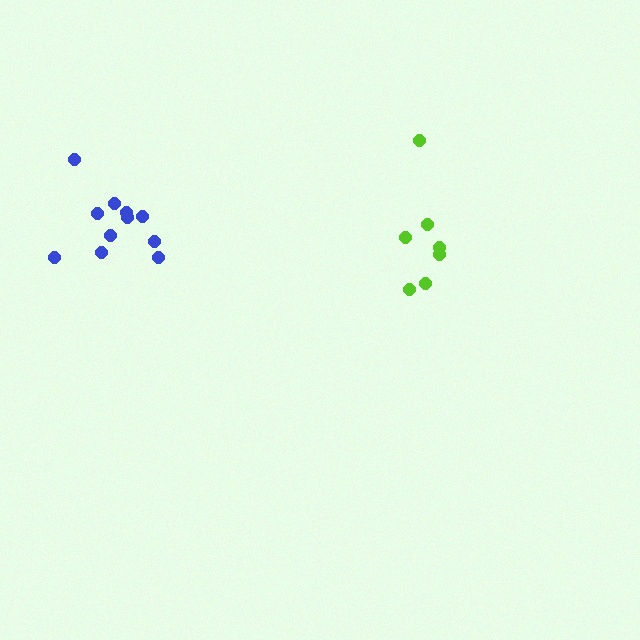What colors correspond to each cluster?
The clusters are colored: lime, blue.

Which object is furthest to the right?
The lime cluster is rightmost.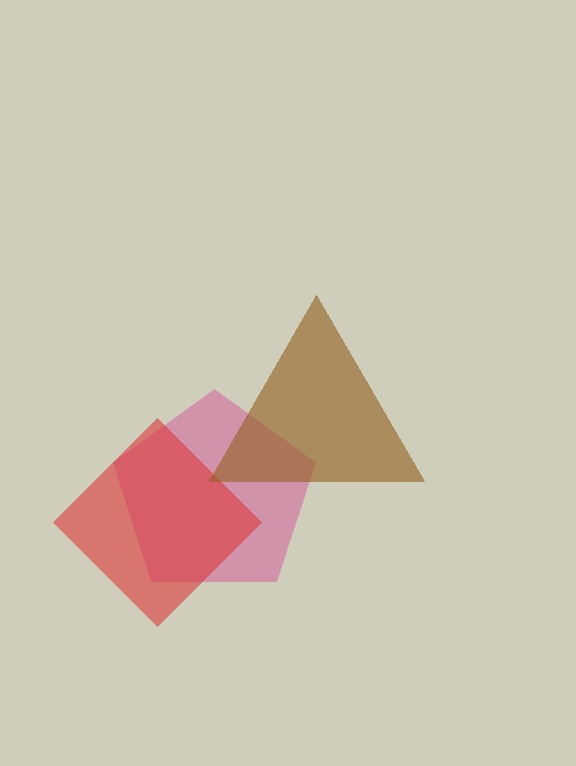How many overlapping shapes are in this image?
There are 3 overlapping shapes in the image.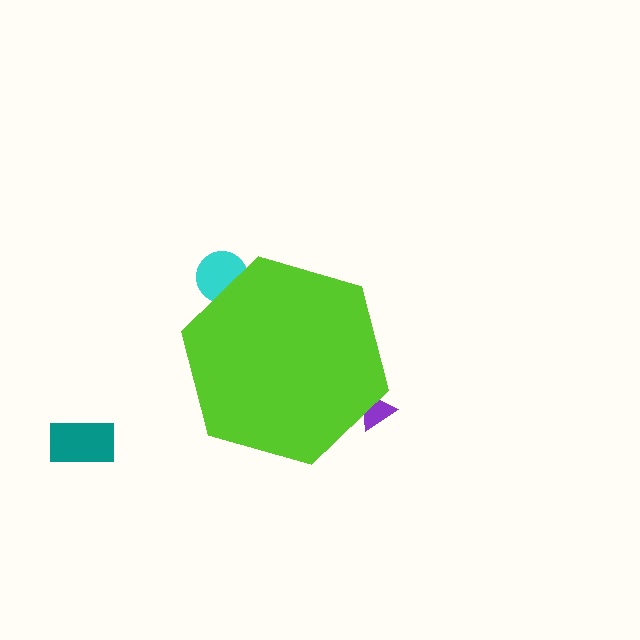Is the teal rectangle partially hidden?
No, the teal rectangle is fully visible.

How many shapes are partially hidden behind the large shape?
2 shapes are partially hidden.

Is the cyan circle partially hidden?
Yes, the cyan circle is partially hidden behind the lime hexagon.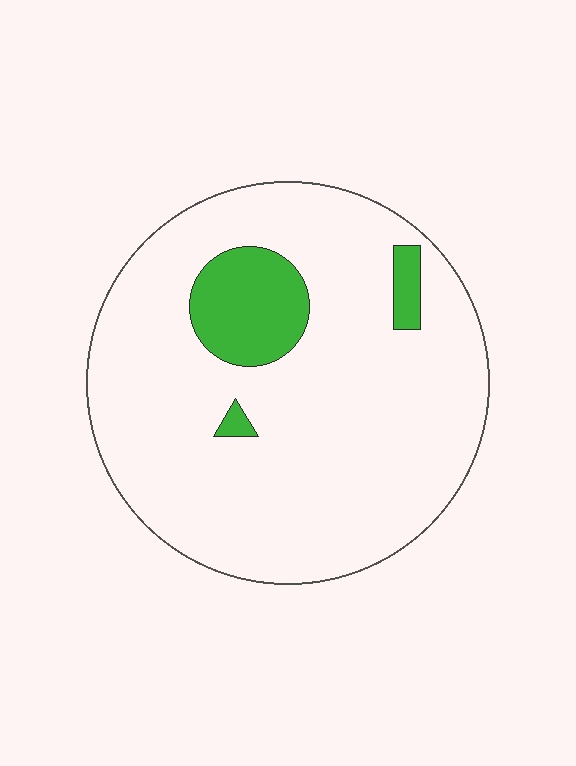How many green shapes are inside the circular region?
3.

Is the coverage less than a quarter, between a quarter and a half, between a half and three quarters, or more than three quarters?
Less than a quarter.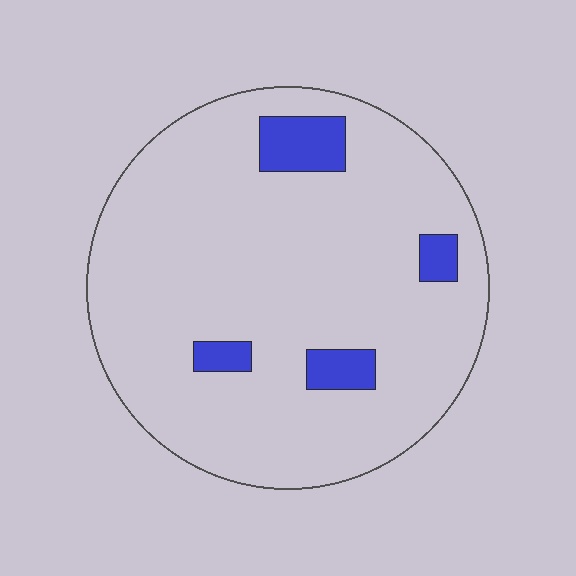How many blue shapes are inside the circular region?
4.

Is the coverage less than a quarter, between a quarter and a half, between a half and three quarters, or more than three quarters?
Less than a quarter.